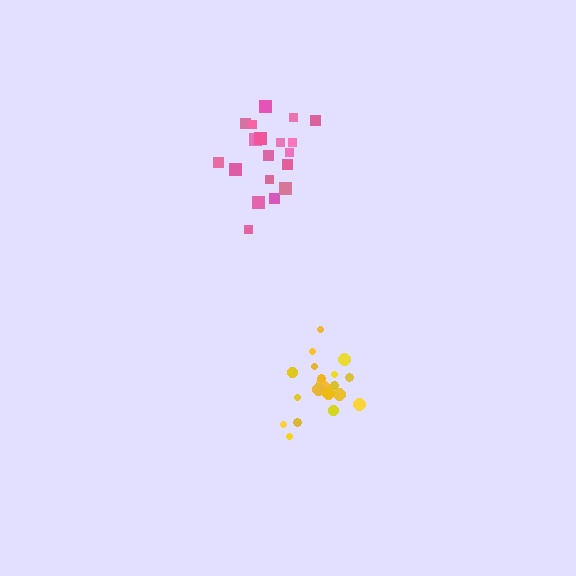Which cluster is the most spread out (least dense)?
Pink.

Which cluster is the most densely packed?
Yellow.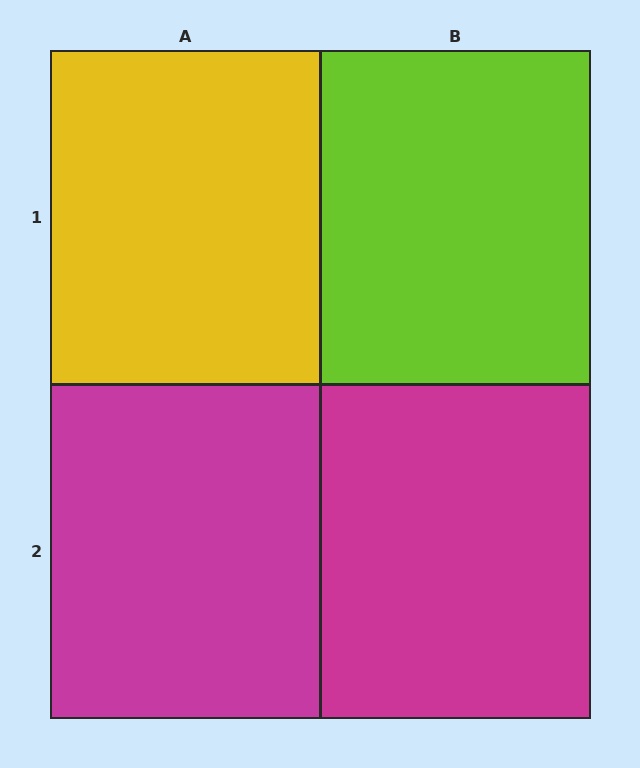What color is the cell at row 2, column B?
Magenta.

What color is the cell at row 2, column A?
Magenta.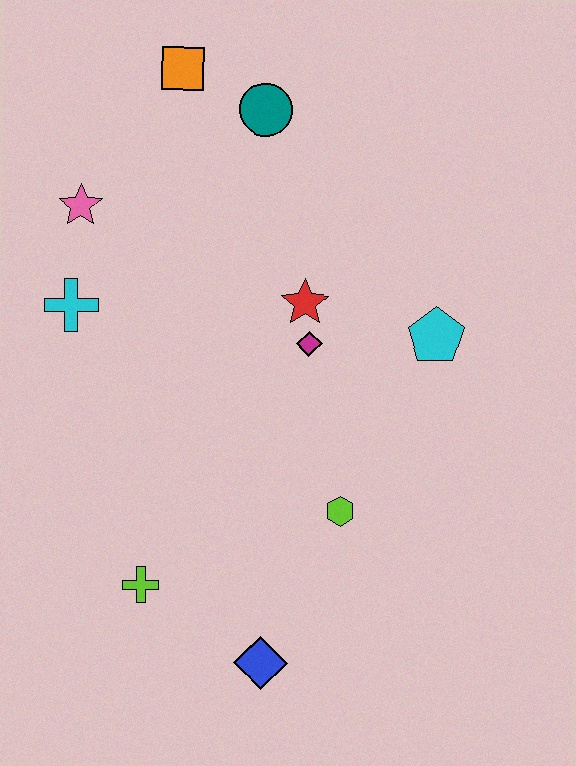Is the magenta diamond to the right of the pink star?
Yes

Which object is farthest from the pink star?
The blue diamond is farthest from the pink star.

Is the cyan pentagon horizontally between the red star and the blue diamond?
No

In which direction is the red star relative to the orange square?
The red star is below the orange square.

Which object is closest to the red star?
The magenta diamond is closest to the red star.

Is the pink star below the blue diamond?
No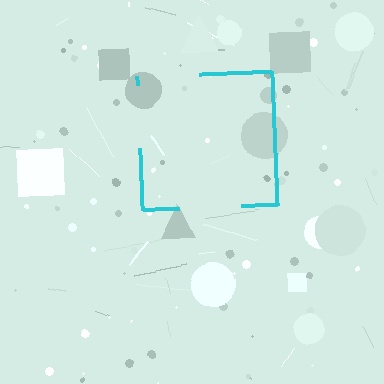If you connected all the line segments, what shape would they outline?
They would outline a square.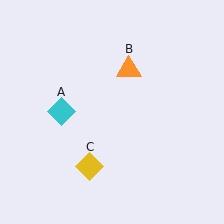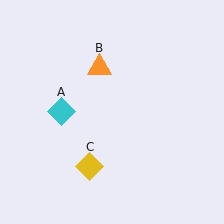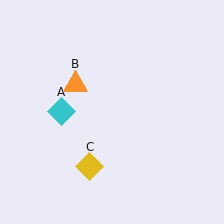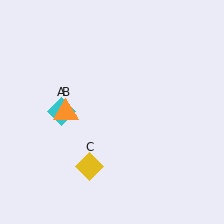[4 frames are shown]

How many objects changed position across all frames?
1 object changed position: orange triangle (object B).